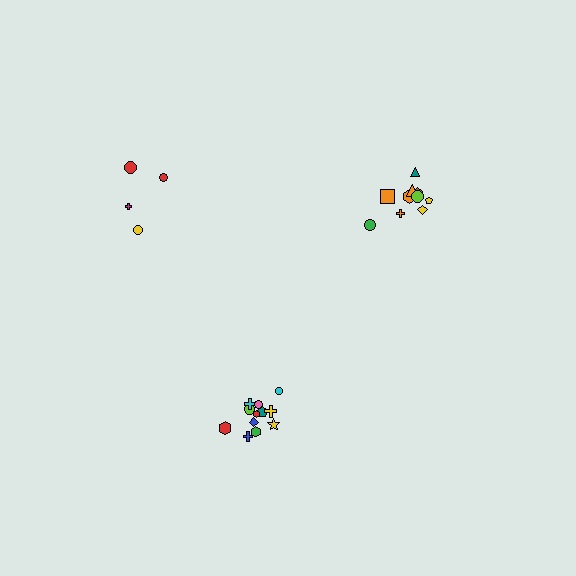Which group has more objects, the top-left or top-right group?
The top-right group.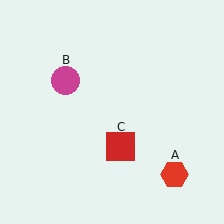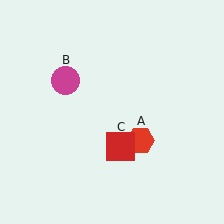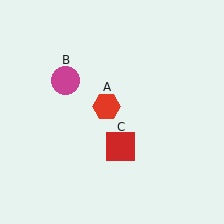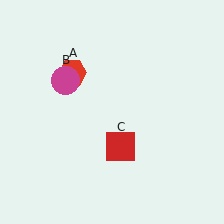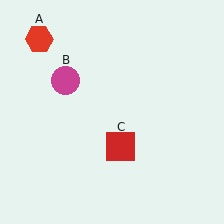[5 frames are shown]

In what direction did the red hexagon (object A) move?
The red hexagon (object A) moved up and to the left.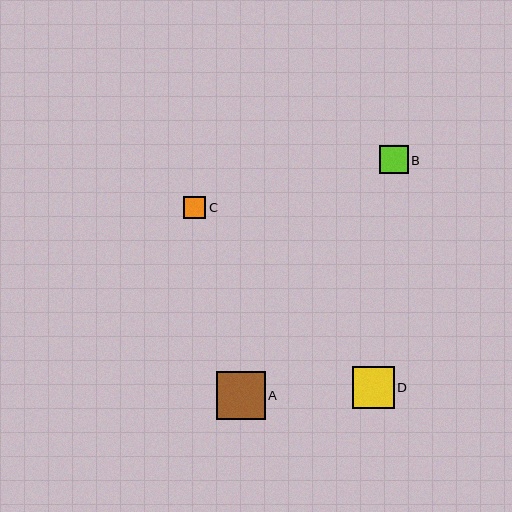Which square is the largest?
Square A is the largest with a size of approximately 48 pixels.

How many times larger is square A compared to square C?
Square A is approximately 2.2 times the size of square C.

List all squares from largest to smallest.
From largest to smallest: A, D, B, C.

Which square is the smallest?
Square C is the smallest with a size of approximately 22 pixels.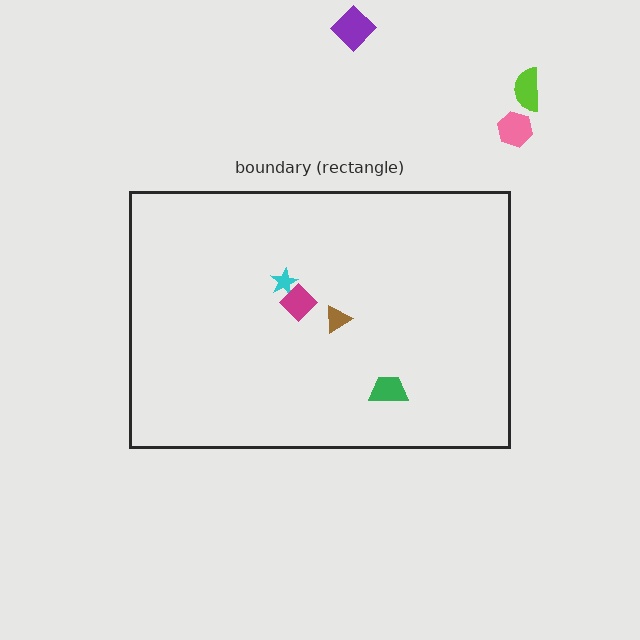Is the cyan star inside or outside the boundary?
Inside.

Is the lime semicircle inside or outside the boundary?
Outside.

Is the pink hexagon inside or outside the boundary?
Outside.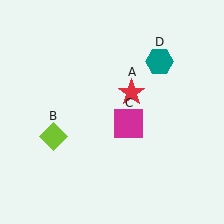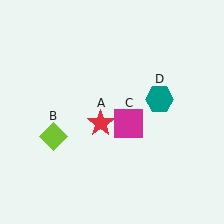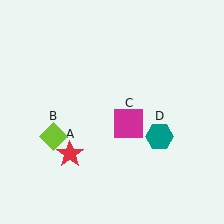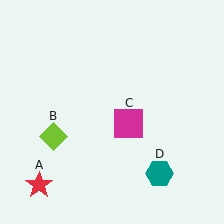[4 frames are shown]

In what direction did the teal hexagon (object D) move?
The teal hexagon (object D) moved down.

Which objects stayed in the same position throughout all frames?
Lime diamond (object B) and magenta square (object C) remained stationary.